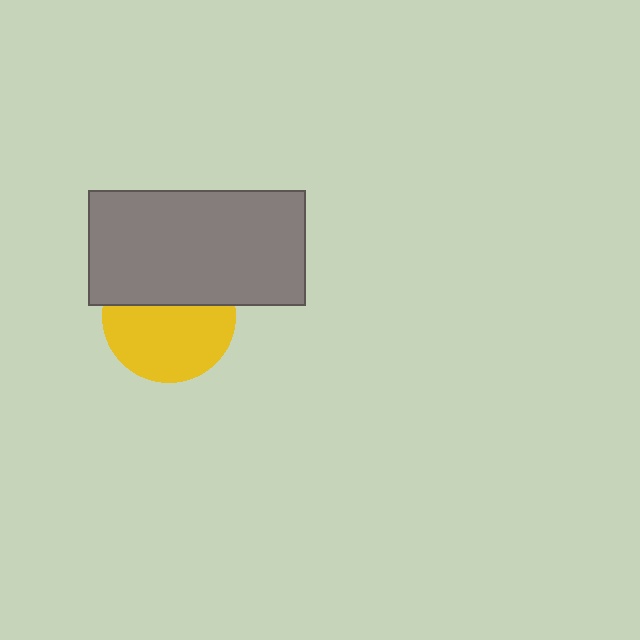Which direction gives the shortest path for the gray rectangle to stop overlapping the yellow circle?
Moving up gives the shortest separation.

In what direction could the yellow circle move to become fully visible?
The yellow circle could move down. That would shift it out from behind the gray rectangle entirely.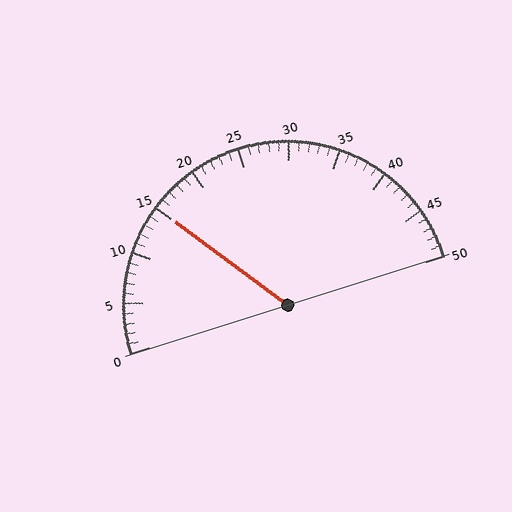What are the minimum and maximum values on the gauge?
The gauge ranges from 0 to 50.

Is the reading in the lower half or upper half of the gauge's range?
The reading is in the lower half of the range (0 to 50).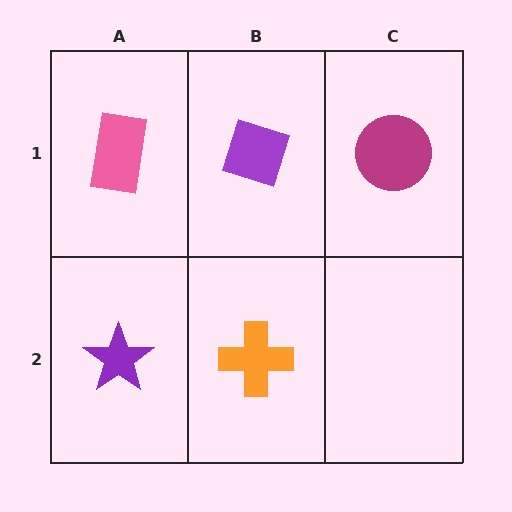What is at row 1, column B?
A purple diamond.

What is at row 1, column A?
A pink rectangle.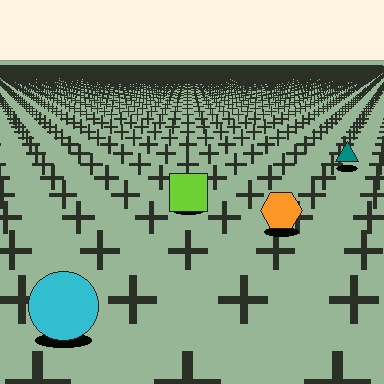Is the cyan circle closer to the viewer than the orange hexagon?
Yes. The cyan circle is closer — you can tell from the texture gradient: the ground texture is coarser near it.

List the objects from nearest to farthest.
From nearest to farthest: the cyan circle, the orange hexagon, the lime square, the teal triangle.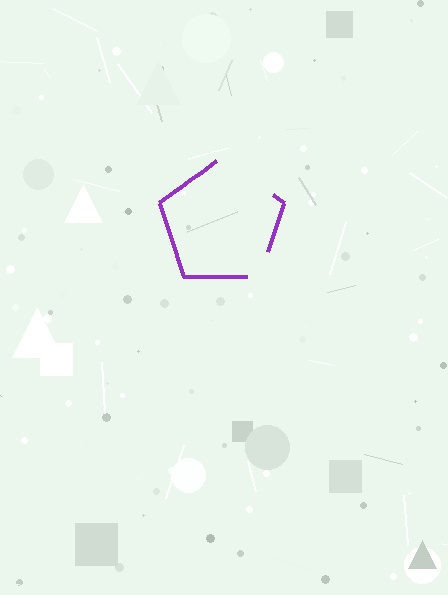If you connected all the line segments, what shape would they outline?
They would outline a pentagon.